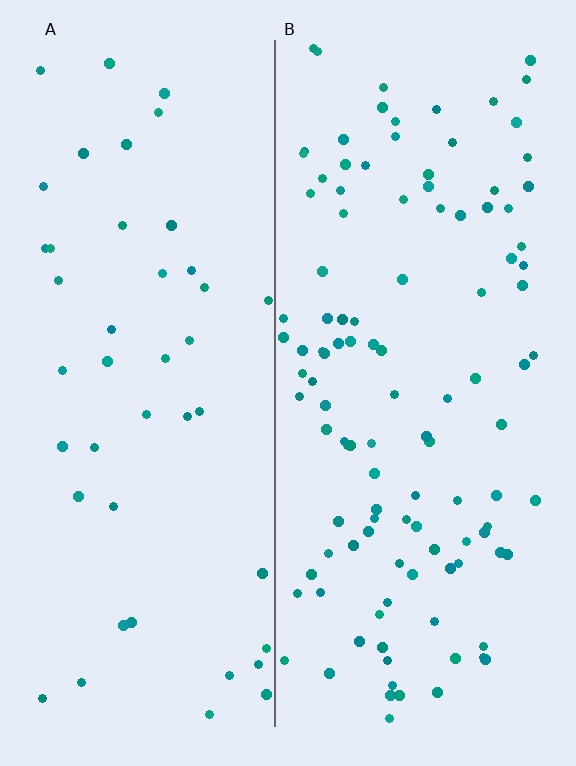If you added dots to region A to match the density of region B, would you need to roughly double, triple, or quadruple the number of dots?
Approximately triple.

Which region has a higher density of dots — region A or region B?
B (the right).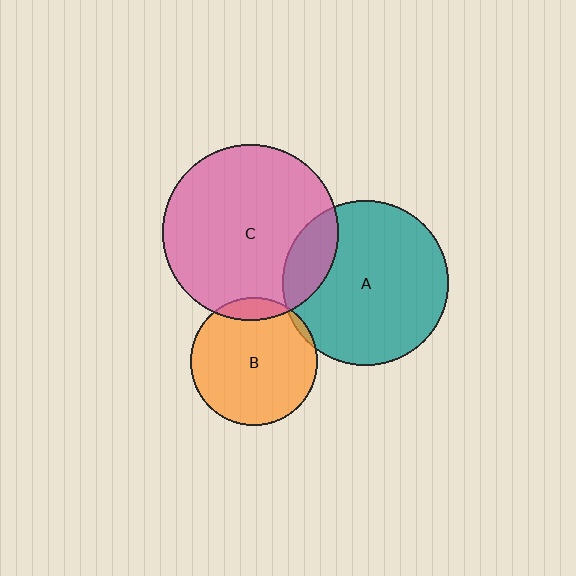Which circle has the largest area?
Circle C (pink).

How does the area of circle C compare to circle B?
Approximately 1.9 times.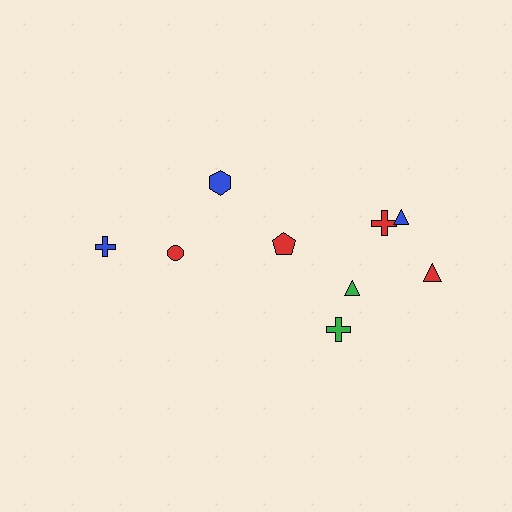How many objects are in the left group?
There are 3 objects.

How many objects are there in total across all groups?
There are 9 objects.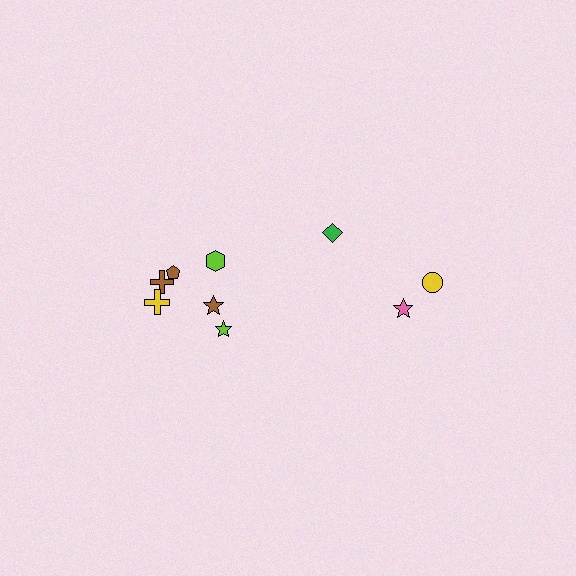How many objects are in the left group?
There are 6 objects.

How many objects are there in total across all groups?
There are 9 objects.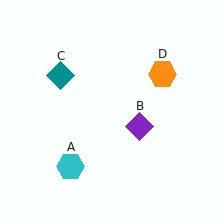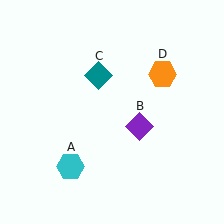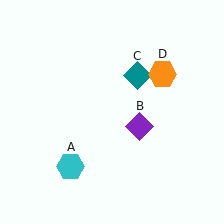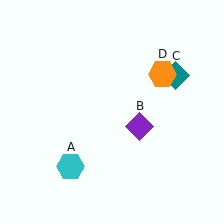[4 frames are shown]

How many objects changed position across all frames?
1 object changed position: teal diamond (object C).